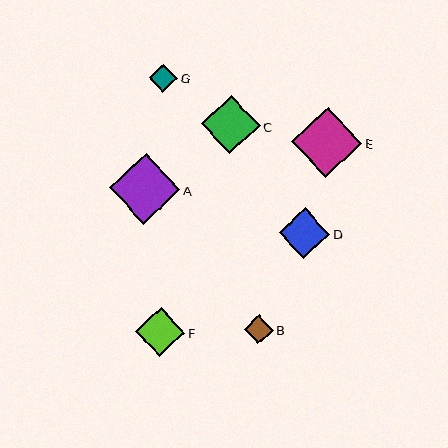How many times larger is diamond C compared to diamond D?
Diamond C is approximately 1.2 times the size of diamond D.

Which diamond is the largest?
Diamond A is the largest with a size of approximately 70 pixels.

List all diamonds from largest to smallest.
From largest to smallest: A, E, C, D, F, B, G.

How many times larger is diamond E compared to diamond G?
Diamond E is approximately 2.5 times the size of diamond G.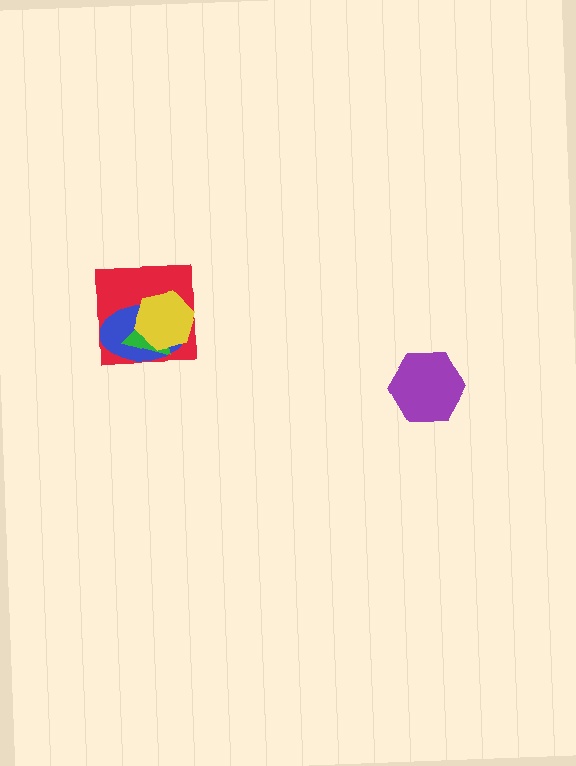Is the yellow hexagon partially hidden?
No, no other shape covers it.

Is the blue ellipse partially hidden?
Yes, it is partially covered by another shape.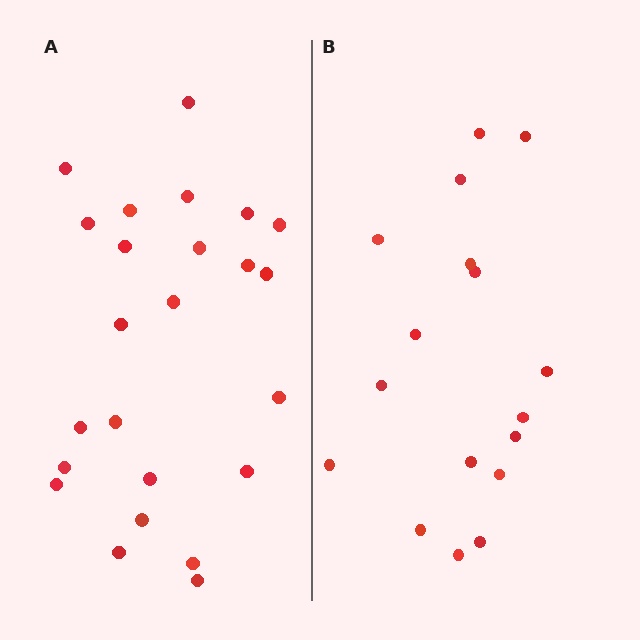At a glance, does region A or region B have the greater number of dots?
Region A (the left region) has more dots.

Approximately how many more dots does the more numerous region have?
Region A has roughly 8 or so more dots than region B.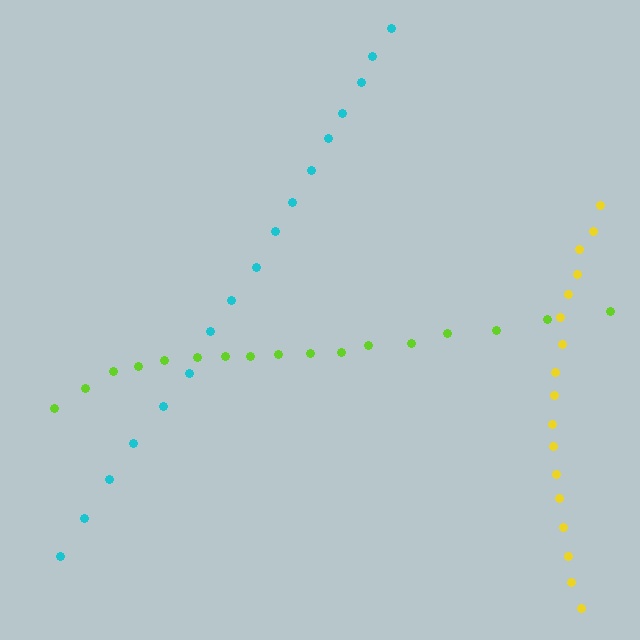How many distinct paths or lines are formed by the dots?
There are 3 distinct paths.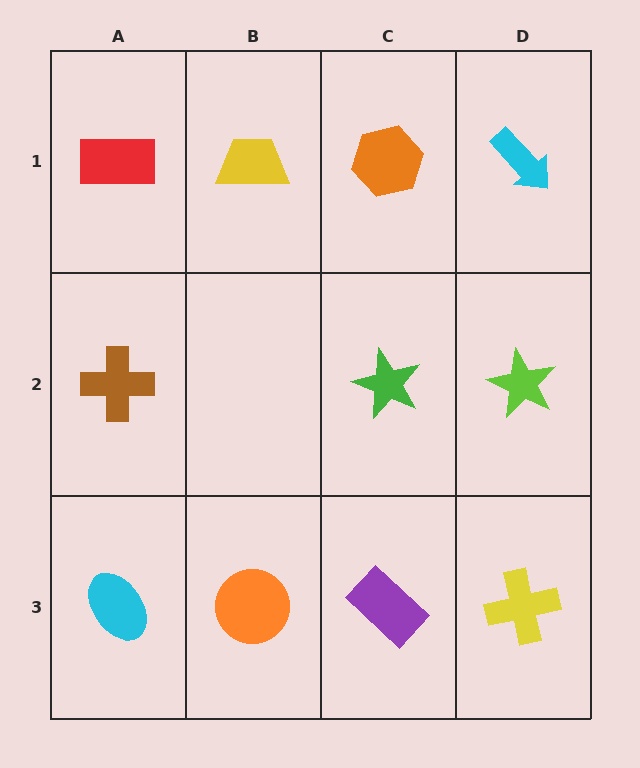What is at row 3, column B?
An orange circle.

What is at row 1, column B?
A yellow trapezoid.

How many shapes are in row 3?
4 shapes.